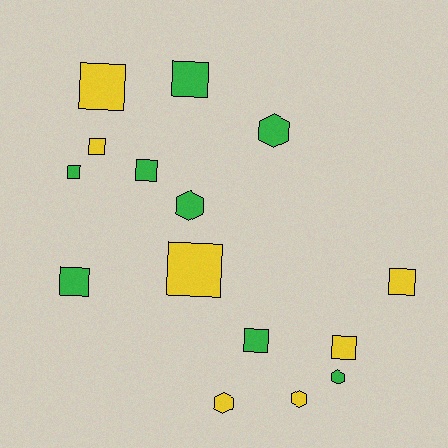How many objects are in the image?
There are 15 objects.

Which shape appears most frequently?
Square, with 10 objects.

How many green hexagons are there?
There are 3 green hexagons.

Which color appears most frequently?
Green, with 8 objects.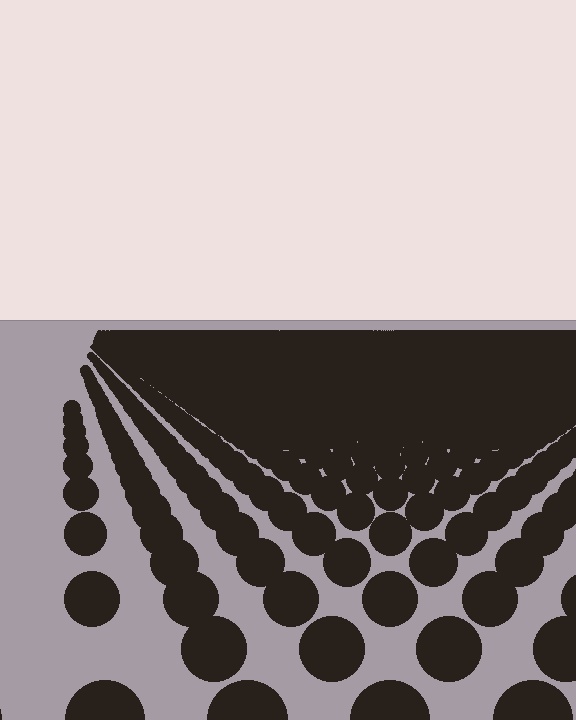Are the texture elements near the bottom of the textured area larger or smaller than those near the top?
Larger. Near the bottom, elements are closer to the viewer and appear at a bigger on-screen size.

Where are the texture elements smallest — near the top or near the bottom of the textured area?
Near the top.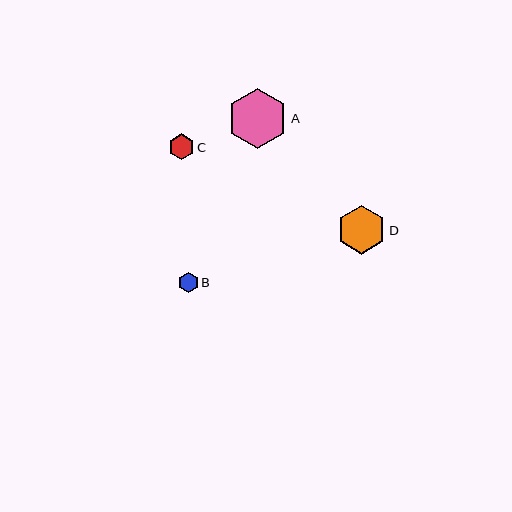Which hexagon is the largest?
Hexagon A is the largest with a size of approximately 60 pixels.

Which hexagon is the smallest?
Hexagon B is the smallest with a size of approximately 20 pixels.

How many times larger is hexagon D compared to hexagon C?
Hexagon D is approximately 1.9 times the size of hexagon C.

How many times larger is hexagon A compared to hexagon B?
Hexagon A is approximately 3.0 times the size of hexagon B.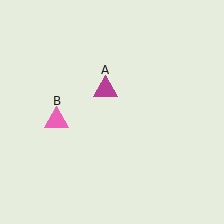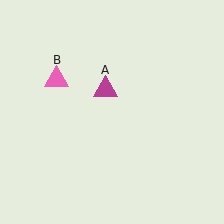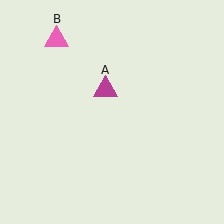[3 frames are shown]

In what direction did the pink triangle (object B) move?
The pink triangle (object B) moved up.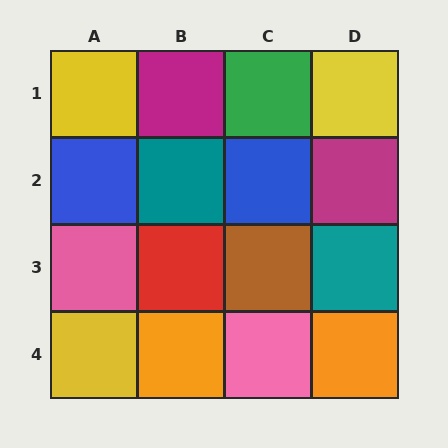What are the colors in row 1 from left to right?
Yellow, magenta, green, yellow.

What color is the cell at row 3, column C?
Brown.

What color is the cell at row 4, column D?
Orange.